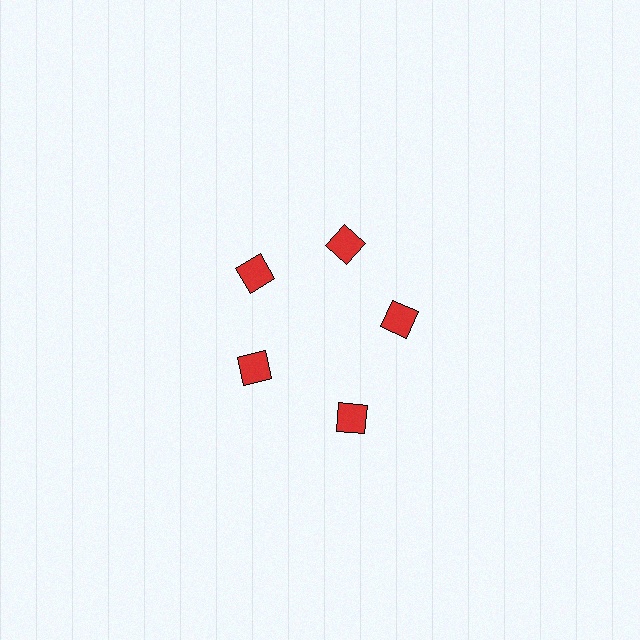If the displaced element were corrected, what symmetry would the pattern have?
It would have 5-fold rotational symmetry — the pattern would map onto itself every 72 degrees.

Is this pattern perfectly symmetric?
No. The 5 red squares are arranged in a ring, but one element near the 5 o'clock position is pushed outward from the center, breaking the 5-fold rotational symmetry.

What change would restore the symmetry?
The symmetry would be restored by moving it inward, back onto the ring so that all 5 squares sit at equal angles and equal distance from the center.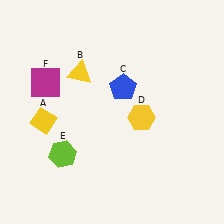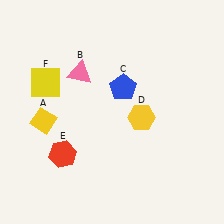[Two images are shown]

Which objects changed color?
B changed from yellow to pink. E changed from lime to red. F changed from magenta to yellow.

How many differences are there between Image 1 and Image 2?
There are 3 differences between the two images.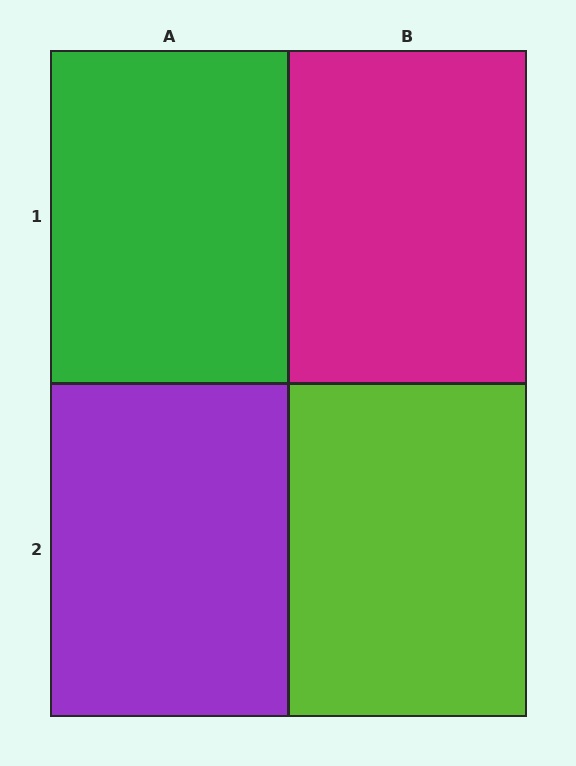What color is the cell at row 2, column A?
Purple.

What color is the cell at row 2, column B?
Lime.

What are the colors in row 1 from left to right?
Green, magenta.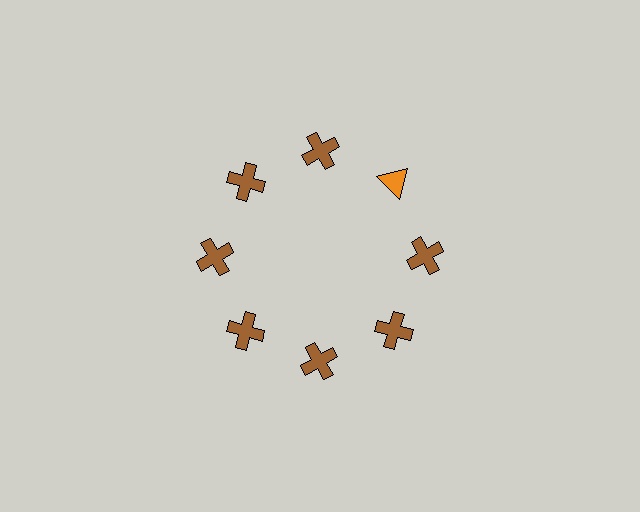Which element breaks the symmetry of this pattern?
The orange triangle at roughly the 2 o'clock position breaks the symmetry. All other shapes are brown crosses.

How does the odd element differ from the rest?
It differs in both color (orange instead of brown) and shape (triangle instead of cross).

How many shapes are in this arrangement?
There are 8 shapes arranged in a ring pattern.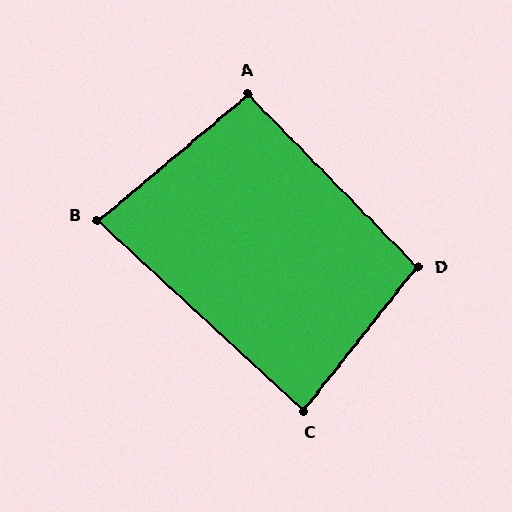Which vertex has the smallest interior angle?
B, at approximately 83 degrees.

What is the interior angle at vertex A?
Approximately 94 degrees (approximately right).